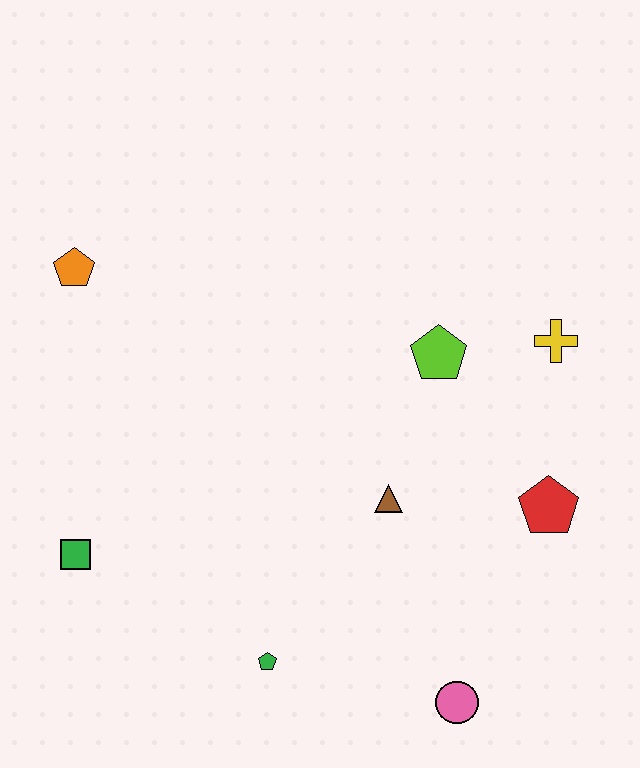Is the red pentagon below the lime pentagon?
Yes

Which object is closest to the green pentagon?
The pink circle is closest to the green pentagon.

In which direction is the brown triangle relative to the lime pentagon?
The brown triangle is below the lime pentagon.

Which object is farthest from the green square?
The yellow cross is farthest from the green square.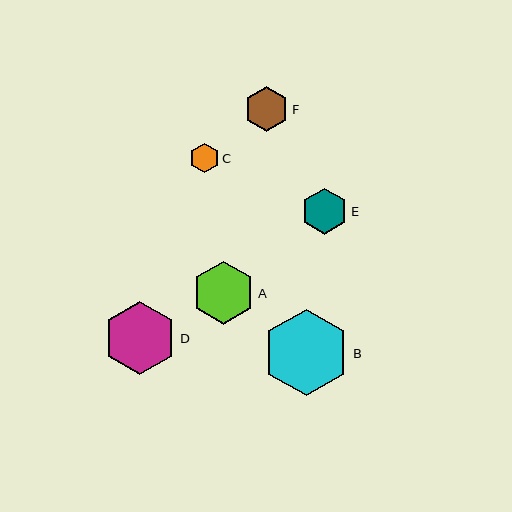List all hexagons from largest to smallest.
From largest to smallest: B, D, A, E, F, C.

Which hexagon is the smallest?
Hexagon C is the smallest with a size of approximately 29 pixels.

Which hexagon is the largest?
Hexagon B is the largest with a size of approximately 87 pixels.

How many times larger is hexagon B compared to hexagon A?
Hexagon B is approximately 1.4 times the size of hexagon A.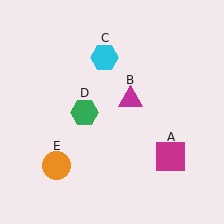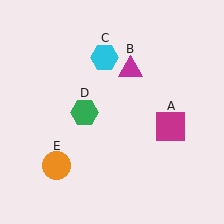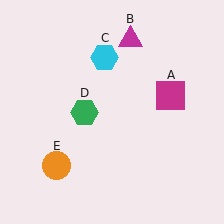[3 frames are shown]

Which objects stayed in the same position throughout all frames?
Cyan hexagon (object C) and green hexagon (object D) and orange circle (object E) remained stationary.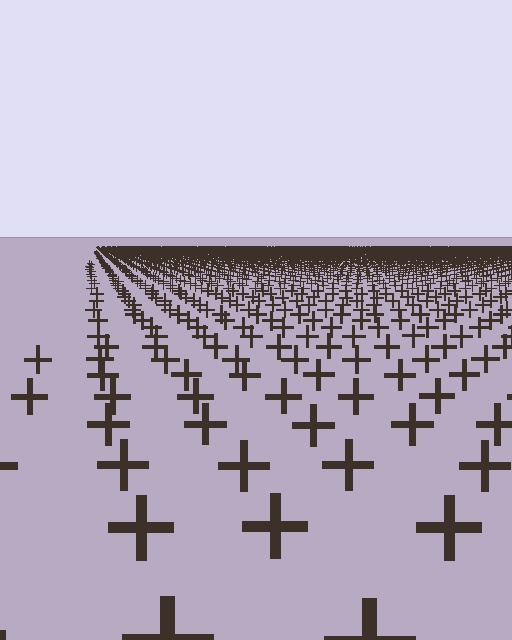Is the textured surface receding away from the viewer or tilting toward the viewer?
The surface is receding away from the viewer. Texture elements get smaller and denser toward the top.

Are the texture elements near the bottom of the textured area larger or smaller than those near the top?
Larger. Near the bottom, elements are closer to the viewer and appear at a bigger on-screen size.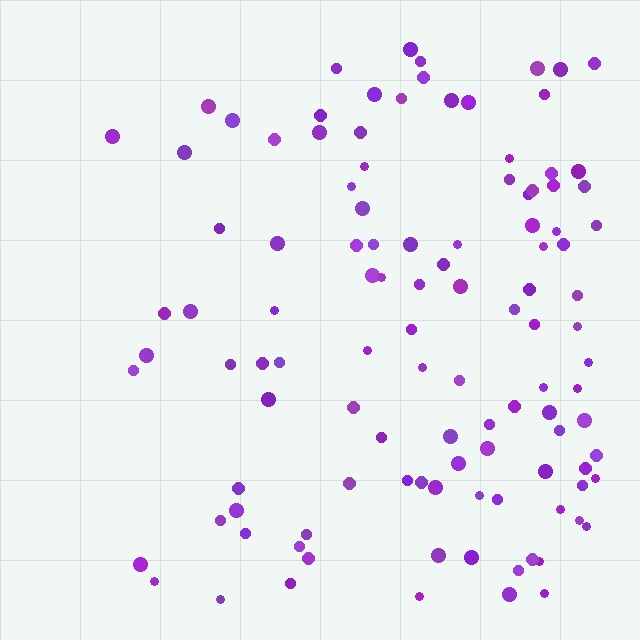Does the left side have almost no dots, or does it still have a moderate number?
Still a moderate number, just noticeably fewer than the right.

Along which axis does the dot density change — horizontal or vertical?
Horizontal.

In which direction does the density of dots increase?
From left to right, with the right side densest.